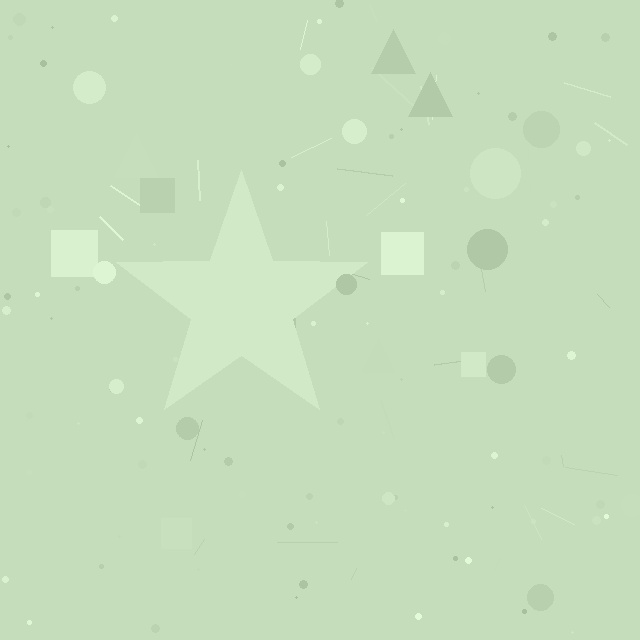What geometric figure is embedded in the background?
A star is embedded in the background.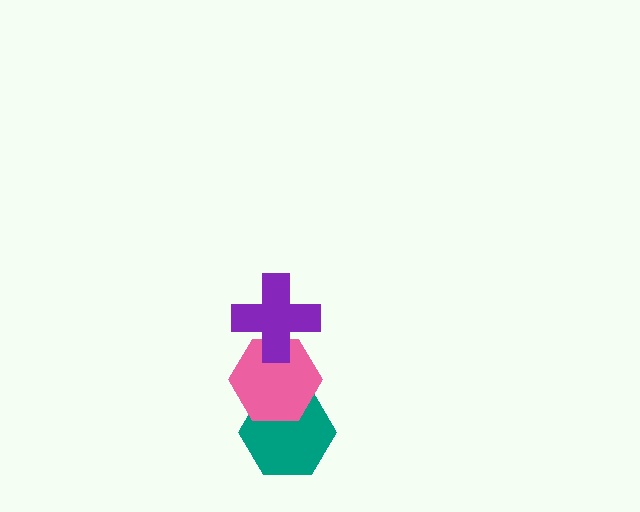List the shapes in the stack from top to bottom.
From top to bottom: the purple cross, the pink hexagon, the teal hexagon.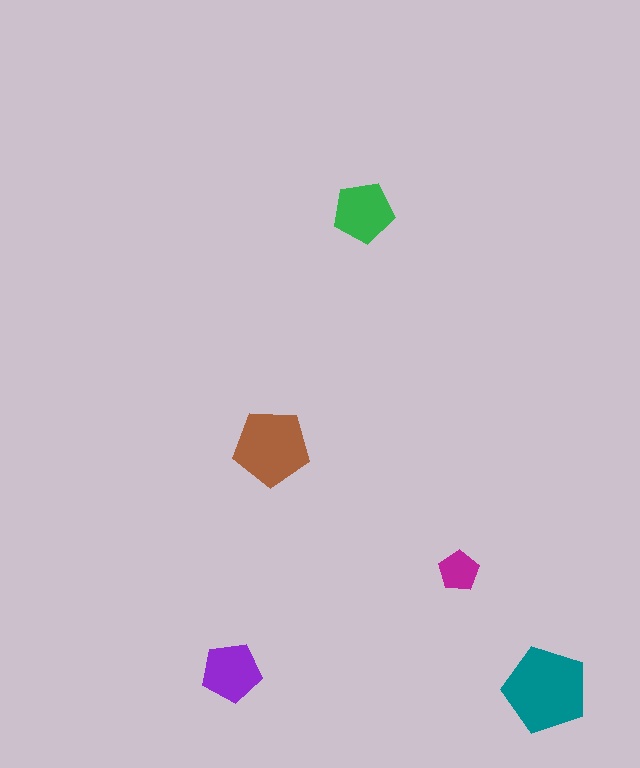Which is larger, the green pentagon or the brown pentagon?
The brown one.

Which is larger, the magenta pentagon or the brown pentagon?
The brown one.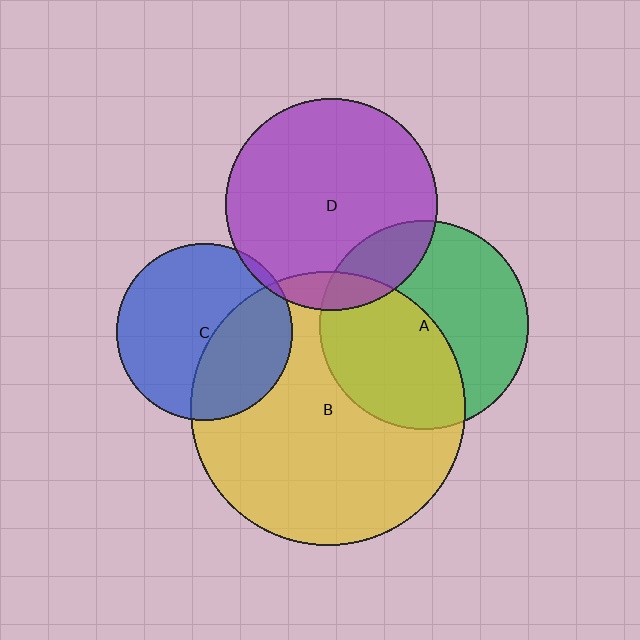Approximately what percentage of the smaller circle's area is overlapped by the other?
Approximately 15%.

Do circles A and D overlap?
Yes.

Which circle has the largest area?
Circle B (yellow).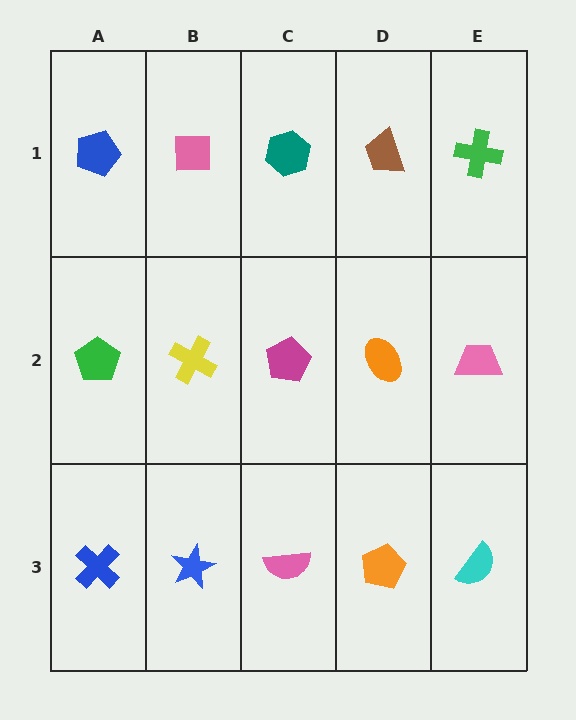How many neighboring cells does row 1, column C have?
3.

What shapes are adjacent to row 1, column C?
A magenta pentagon (row 2, column C), a pink square (row 1, column B), a brown trapezoid (row 1, column D).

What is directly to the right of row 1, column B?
A teal hexagon.